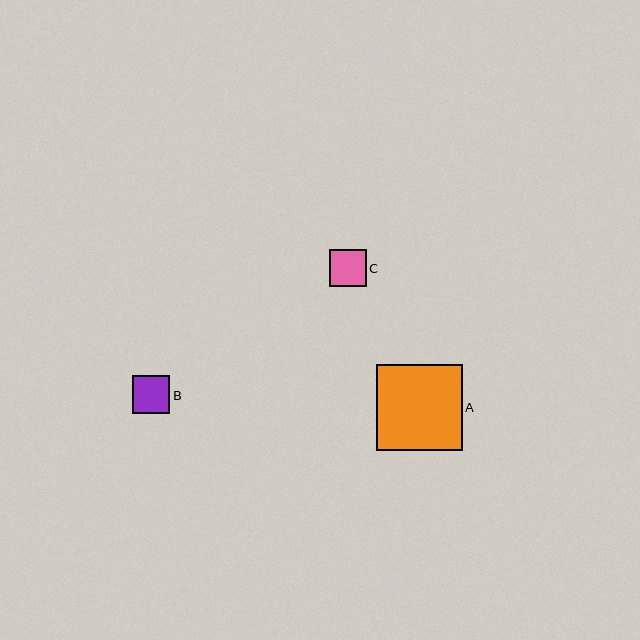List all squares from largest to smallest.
From largest to smallest: A, B, C.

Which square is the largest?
Square A is the largest with a size of approximately 86 pixels.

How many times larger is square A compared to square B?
Square A is approximately 2.3 times the size of square B.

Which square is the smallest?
Square C is the smallest with a size of approximately 37 pixels.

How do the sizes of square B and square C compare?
Square B and square C are approximately the same size.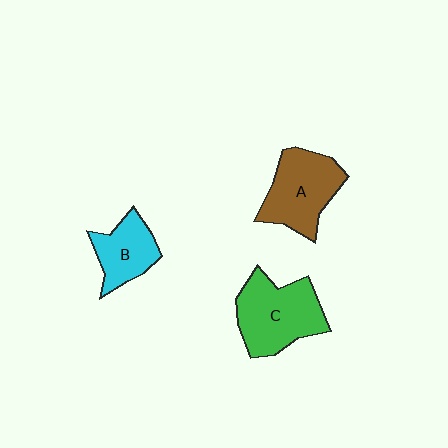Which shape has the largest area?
Shape C (green).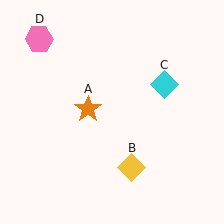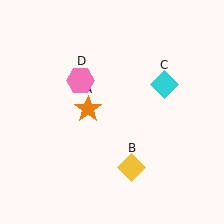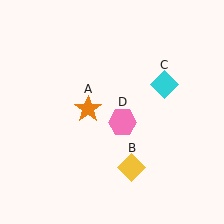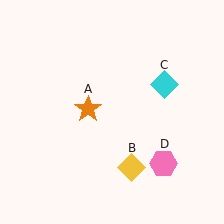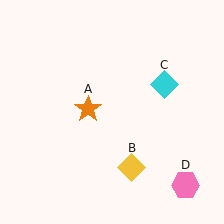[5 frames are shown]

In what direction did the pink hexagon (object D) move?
The pink hexagon (object D) moved down and to the right.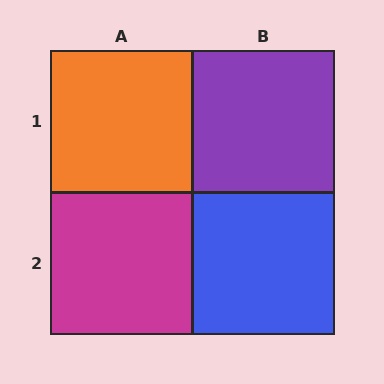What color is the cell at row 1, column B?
Purple.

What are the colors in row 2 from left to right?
Magenta, blue.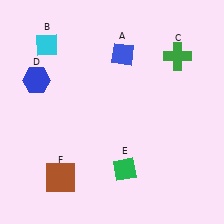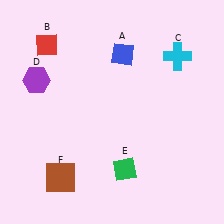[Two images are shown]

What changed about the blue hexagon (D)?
In Image 1, D is blue. In Image 2, it changed to purple.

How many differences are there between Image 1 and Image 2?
There are 3 differences between the two images.